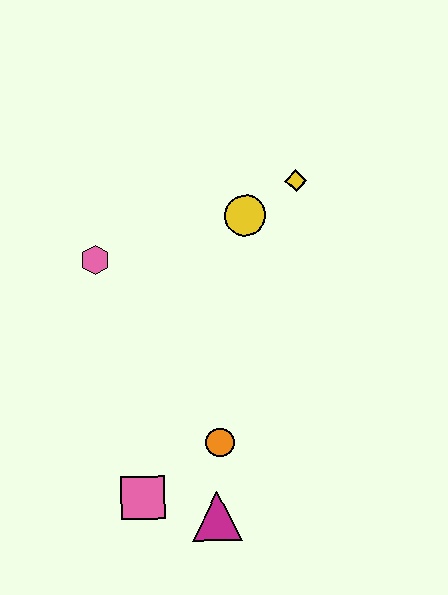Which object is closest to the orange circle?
The magenta triangle is closest to the orange circle.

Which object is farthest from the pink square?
The yellow diamond is farthest from the pink square.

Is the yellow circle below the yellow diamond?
Yes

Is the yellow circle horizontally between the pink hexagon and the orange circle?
No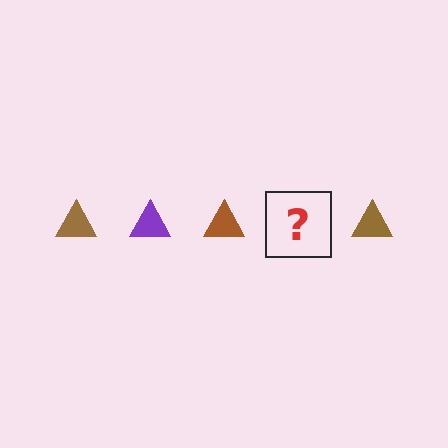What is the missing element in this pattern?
The missing element is a purple triangle.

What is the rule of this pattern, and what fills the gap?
The rule is that the pattern cycles through brown, purple triangles. The gap should be filled with a purple triangle.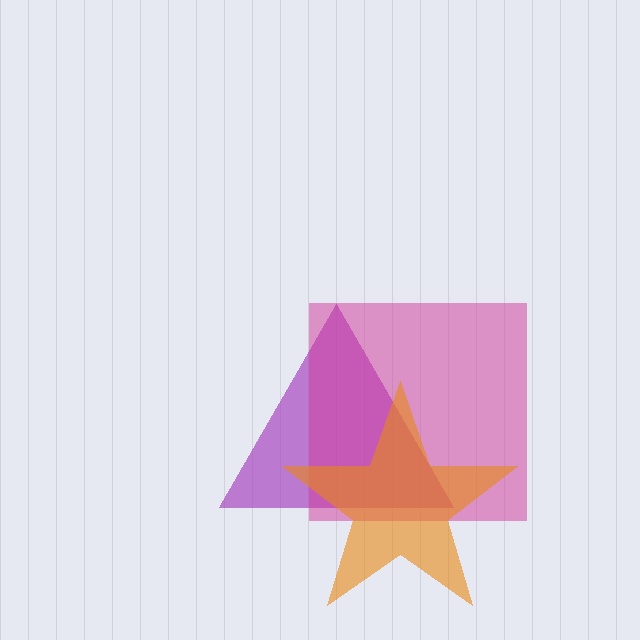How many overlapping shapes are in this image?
There are 3 overlapping shapes in the image.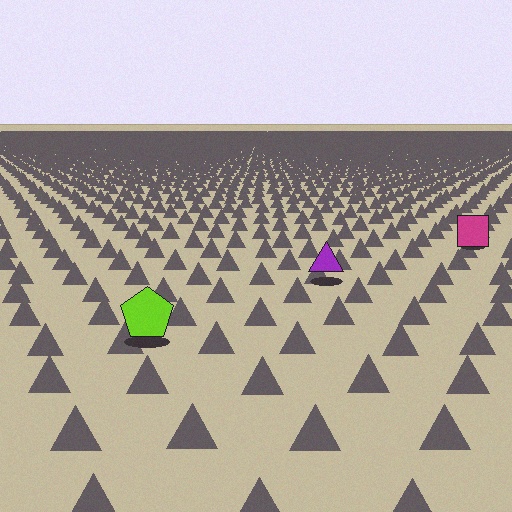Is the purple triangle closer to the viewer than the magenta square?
Yes. The purple triangle is closer — you can tell from the texture gradient: the ground texture is coarser near it.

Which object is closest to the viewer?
The lime pentagon is closest. The texture marks near it are larger and more spread out.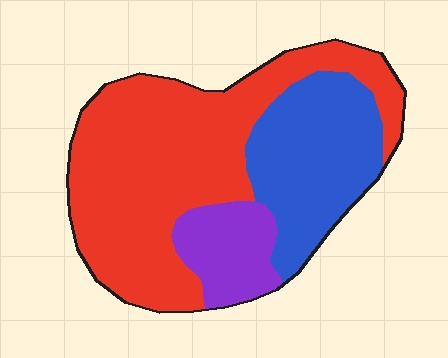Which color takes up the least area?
Purple, at roughly 15%.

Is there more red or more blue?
Red.